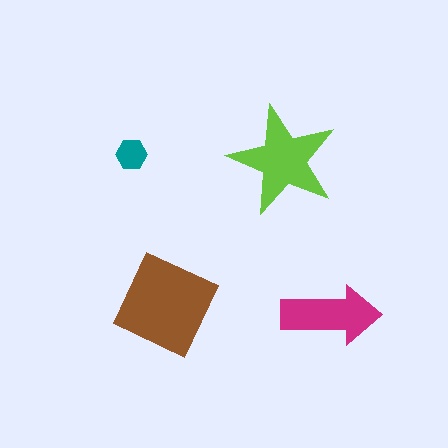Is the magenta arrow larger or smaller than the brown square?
Smaller.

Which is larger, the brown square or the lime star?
The brown square.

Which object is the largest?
The brown square.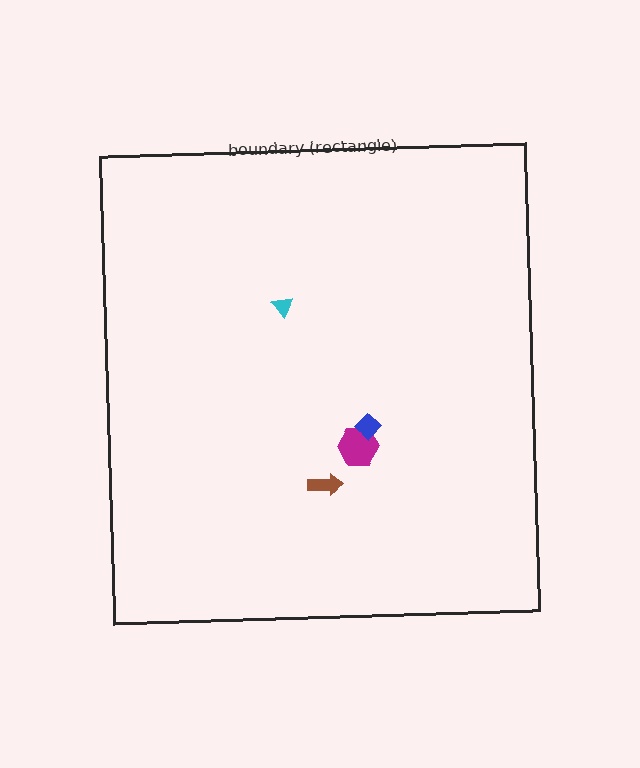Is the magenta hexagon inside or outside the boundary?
Inside.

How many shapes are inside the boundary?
4 inside, 0 outside.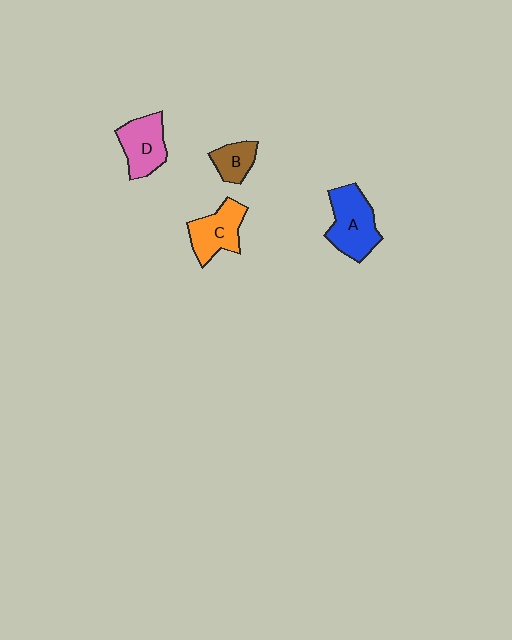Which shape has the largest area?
Shape A (blue).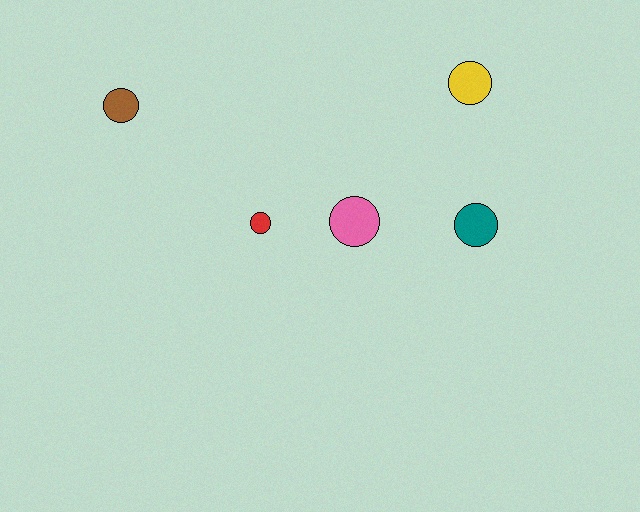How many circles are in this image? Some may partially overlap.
There are 5 circles.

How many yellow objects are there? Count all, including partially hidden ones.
There is 1 yellow object.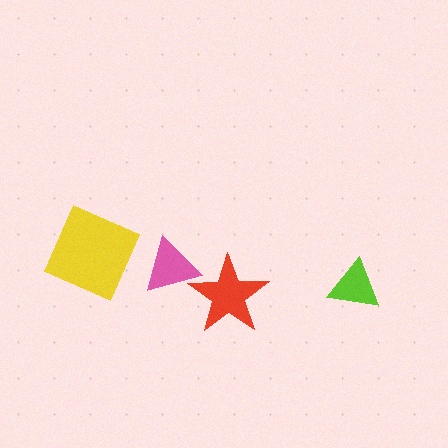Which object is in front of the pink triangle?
The red star is in front of the pink triangle.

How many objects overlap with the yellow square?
0 objects overlap with the yellow square.